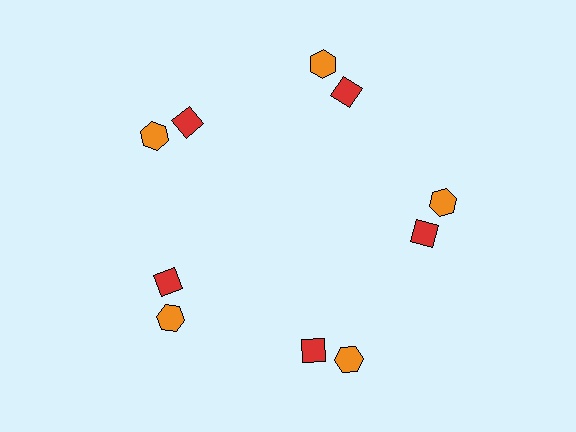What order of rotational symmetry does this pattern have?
This pattern has 5-fold rotational symmetry.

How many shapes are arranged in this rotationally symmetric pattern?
There are 10 shapes, arranged in 5 groups of 2.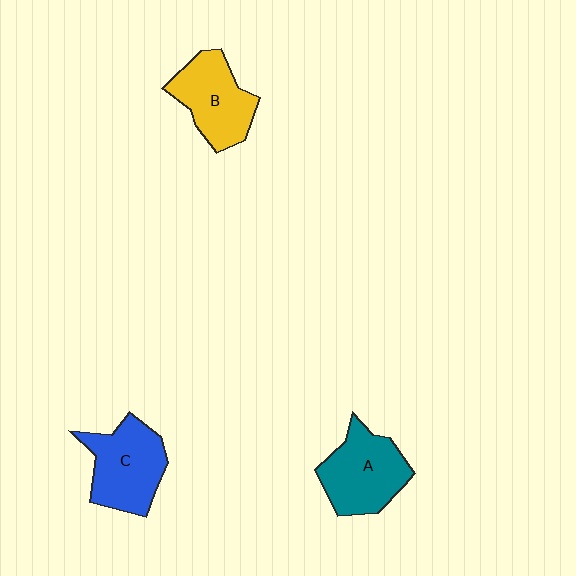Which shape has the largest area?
Shape A (teal).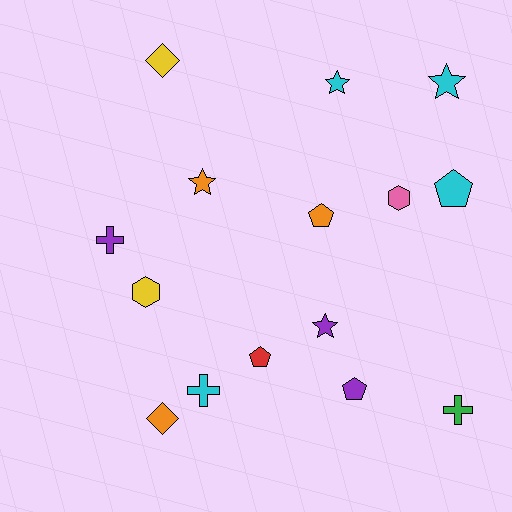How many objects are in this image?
There are 15 objects.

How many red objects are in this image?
There is 1 red object.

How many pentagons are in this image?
There are 4 pentagons.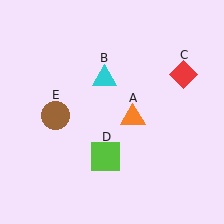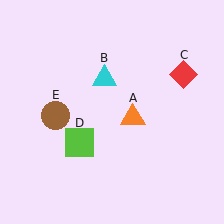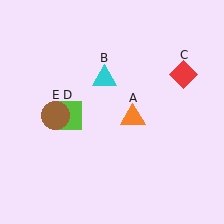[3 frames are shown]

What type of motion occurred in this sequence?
The lime square (object D) rotated clockwise around the center of the scene.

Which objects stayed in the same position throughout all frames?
Orange triangle (object A) and cyan triangle (object B) and red diamond (object C) and brown circle (object E) remained stationary.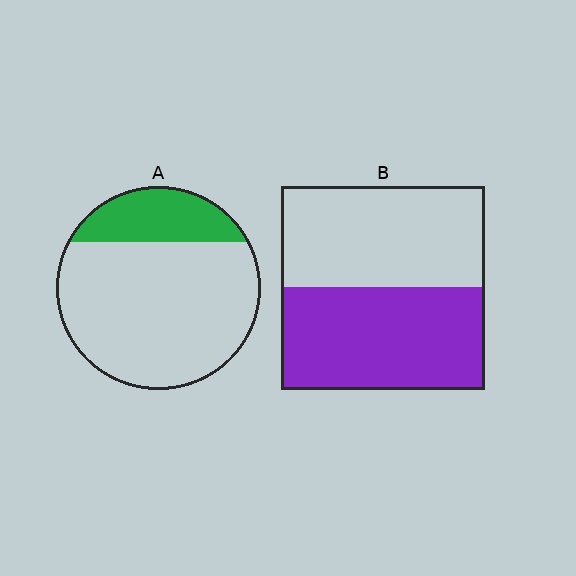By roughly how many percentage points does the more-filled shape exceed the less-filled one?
By roughly 30 percentage points (B over A).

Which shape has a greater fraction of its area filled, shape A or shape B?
Shape B.